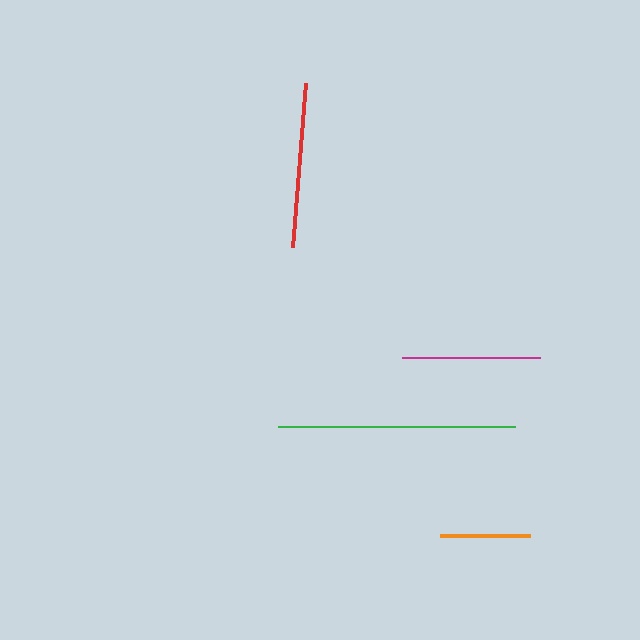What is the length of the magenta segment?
The magenta segment is approximately 137 pixels long.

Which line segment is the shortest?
The orange line is the shortest at approximately 91 pixels.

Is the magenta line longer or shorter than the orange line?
The magenta line is longer than the orange line.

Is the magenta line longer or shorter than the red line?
The red line is longer than the magenta line.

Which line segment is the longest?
The green line is the longest at approximately 237 pixels.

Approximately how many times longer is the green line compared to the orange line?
The green line is approximately 2.6 times the length of the orange line.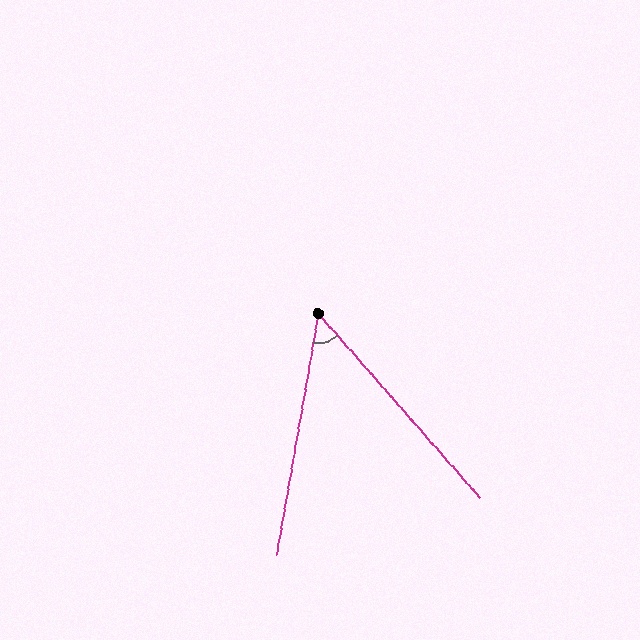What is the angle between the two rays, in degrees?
Approximately 51 degrees.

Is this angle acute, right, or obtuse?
It is acute.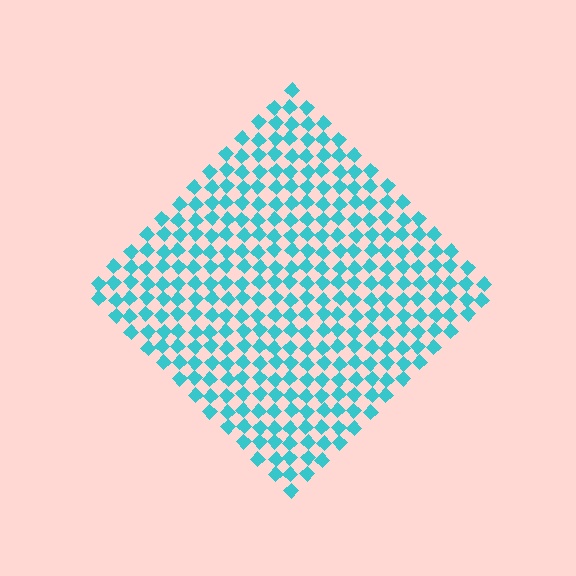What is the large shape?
The large shape is a diamond.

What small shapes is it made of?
It is made of small diamonds.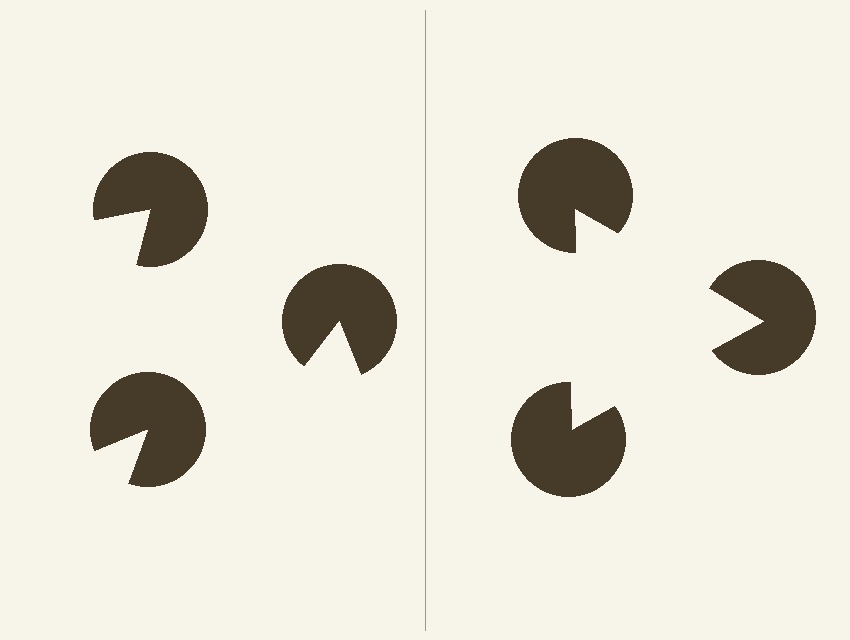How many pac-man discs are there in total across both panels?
6 — 3 on each side.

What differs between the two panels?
The pac-man discs are positioned identically on both sides; only the wedge orientations differ. On the right they align to a triangle; on the left they are misaligned.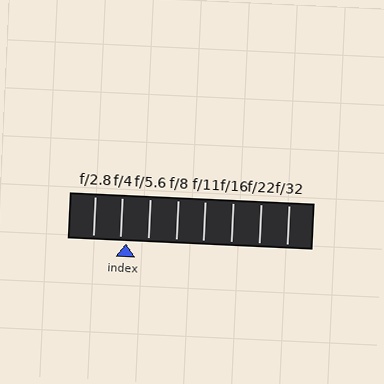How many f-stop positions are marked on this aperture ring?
There are 8 f-stop positions marked.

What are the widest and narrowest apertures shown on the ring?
The widest aperture shown is f/2.8 and the narrowest is f/32.